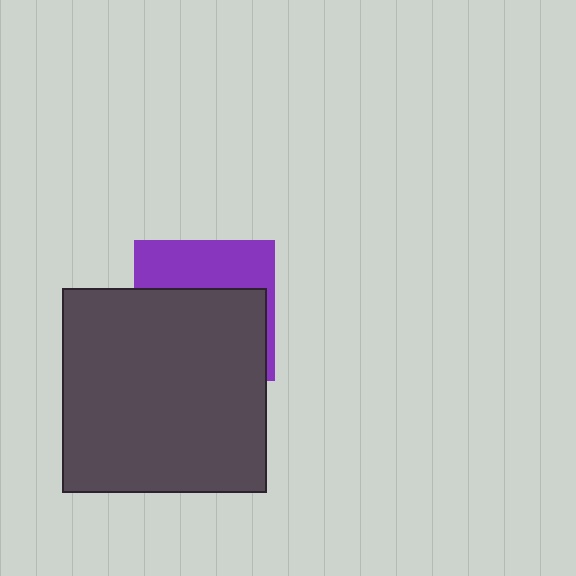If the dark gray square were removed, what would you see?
You would see the complete purple square.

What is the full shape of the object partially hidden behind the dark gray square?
The partially hidden object is a purple square.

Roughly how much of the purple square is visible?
A small part of it is visible (roughly 38%).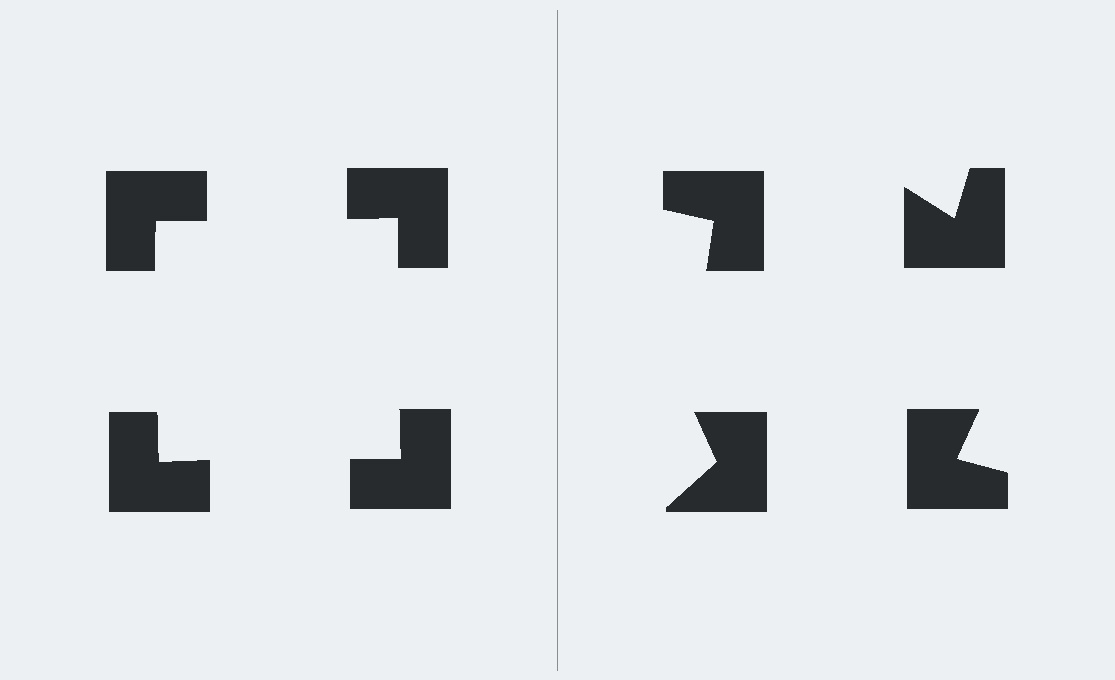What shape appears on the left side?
An illusory square.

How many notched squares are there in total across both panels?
8 — 4 on each side.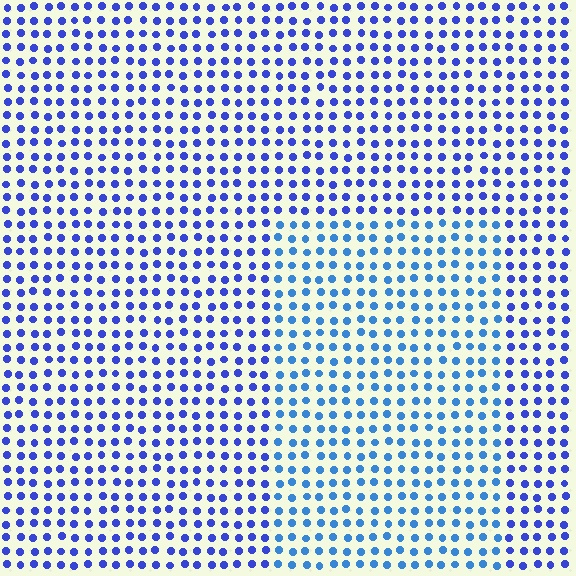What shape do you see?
I see a rectangle.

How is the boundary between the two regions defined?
The boundary is defined purely by a slight shift in hue (about 25 degrees). Spacing, size, and orientation are identical on both sides.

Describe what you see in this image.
The image is filled with small blue elements in a uniform arrangement. A rectangle-shaped region is visible where the elements are tinted to a slightly different hue, forming a subtle color boundary.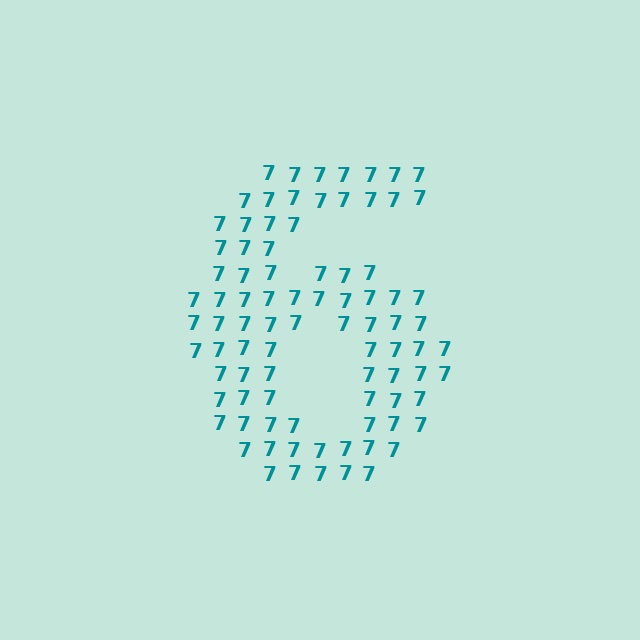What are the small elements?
The small elements are digit 7's.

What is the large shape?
The large shape is the digit 6.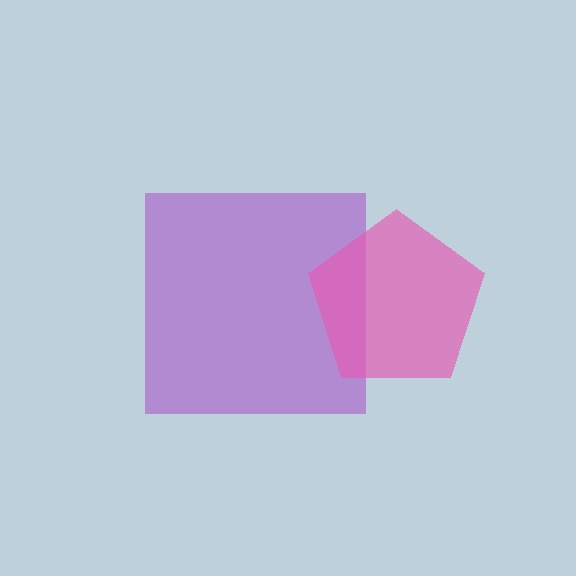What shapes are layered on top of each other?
The layered shapes are: a purple square, a pink pentagon.